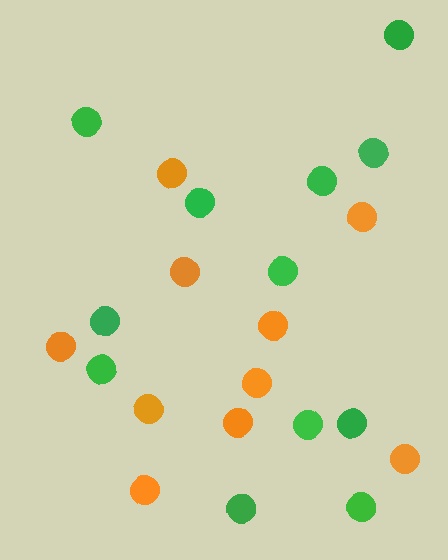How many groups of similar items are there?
There are 2 groups: one group of green circles (12) and one group of orange circles (10).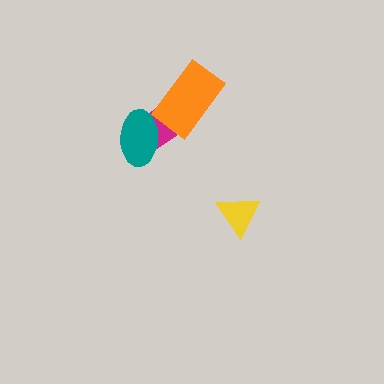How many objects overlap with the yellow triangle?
0 objects overlap with the yellow triangle.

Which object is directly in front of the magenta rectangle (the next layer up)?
The orange rectangle is directly in front of the magenta rectangle.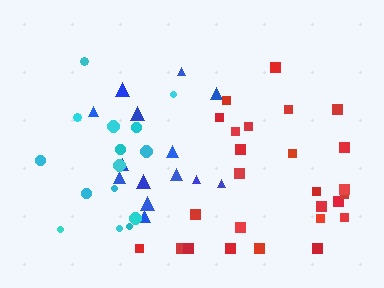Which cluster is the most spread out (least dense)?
Cyan.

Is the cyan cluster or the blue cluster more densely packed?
Blue.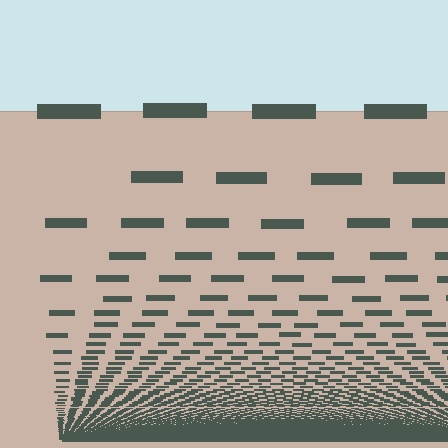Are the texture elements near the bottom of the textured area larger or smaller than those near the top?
Smaller. The gradient is inverted — elements near the bottom are smaller and denser.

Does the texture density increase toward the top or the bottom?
Density increases toward the bottom.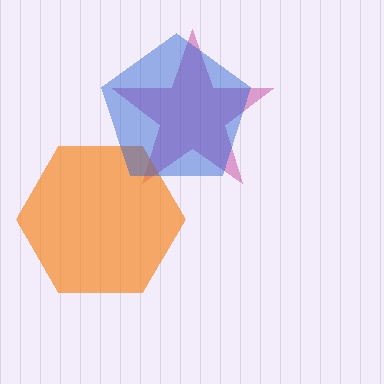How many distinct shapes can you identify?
There are 3 distinct shapes: a magenta star, an orange hexagon, a blue pentagon.